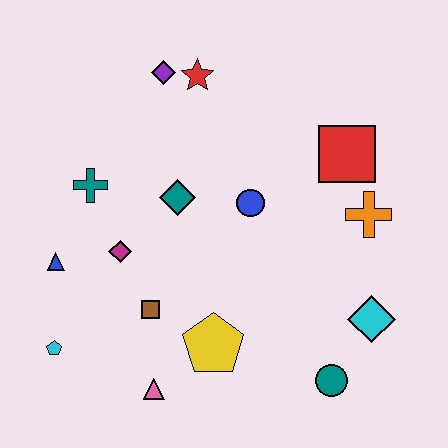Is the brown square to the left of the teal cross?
No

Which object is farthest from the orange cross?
The cyan pentagon is farthest from the orange cross.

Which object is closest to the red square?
The orange cross is closest to the red square.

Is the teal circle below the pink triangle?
No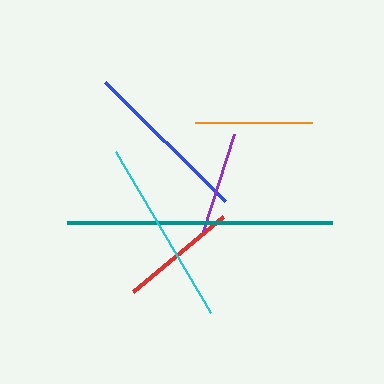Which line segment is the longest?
The teal line is the longest at approximately 265 pixels.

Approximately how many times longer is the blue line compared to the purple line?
The blue line is approximately 1.7 times the length of the purple line.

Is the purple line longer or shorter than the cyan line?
The cyan line is longer than the purple line.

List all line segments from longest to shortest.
From longest to shortest: teal, cyan, blue, red, orange, purple.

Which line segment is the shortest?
The purple line is the shortest at approximately 102 pixels.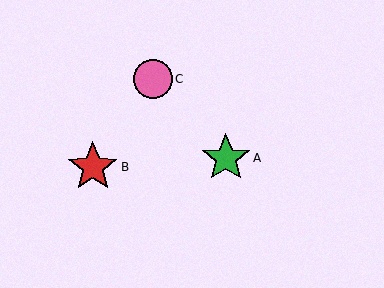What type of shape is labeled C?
Shape C is a pink circle.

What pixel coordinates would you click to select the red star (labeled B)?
Click at (93, 167) to select the red star B.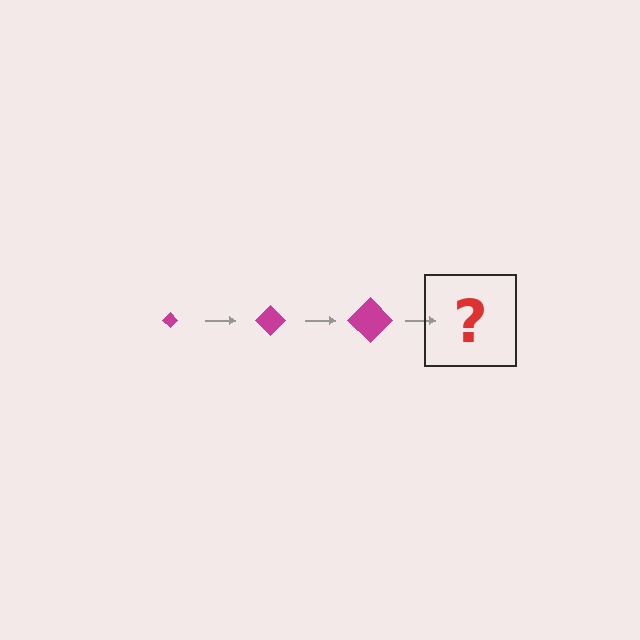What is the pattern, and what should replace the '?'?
The pattern is that the diamond gets progressively larger each step. The '?' should be a magenta diamond, larger than the previous one.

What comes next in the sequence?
The next element should be a magenta diamond, larger than the previous one.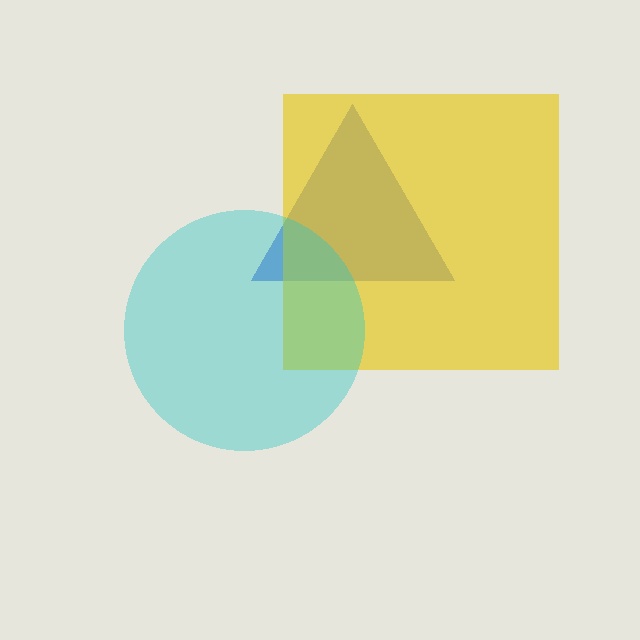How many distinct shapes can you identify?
There are 3 distinct shapes: a blue triangle, a yellow square, a cyan circle.